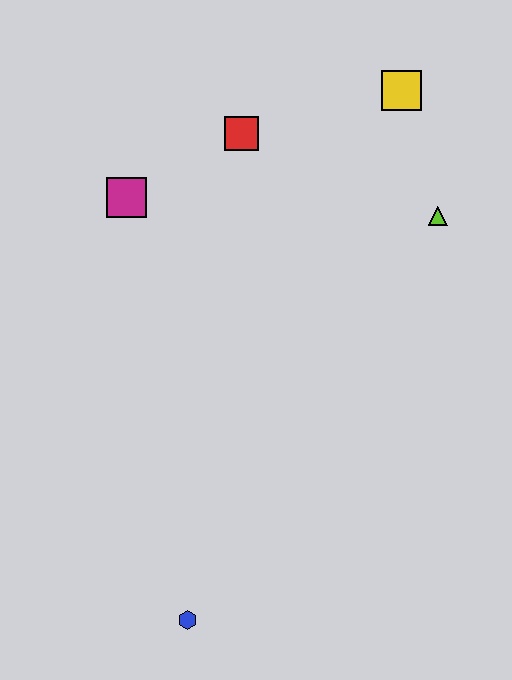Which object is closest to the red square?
The magenta square is closest to the red square.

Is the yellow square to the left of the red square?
No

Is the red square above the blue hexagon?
Yes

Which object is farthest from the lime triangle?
The blue hexagon is farthest from the lime triangle.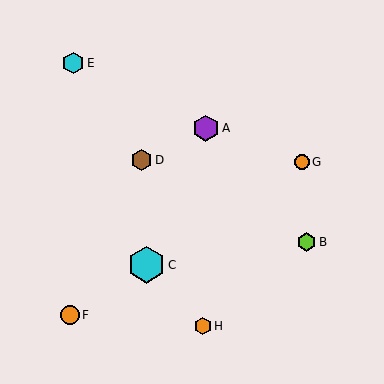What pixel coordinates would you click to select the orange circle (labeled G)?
Click at (302, 162) to select the orange circle G.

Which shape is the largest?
The cyan hexagon (labeled C) is the largest.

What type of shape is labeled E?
Shape E is a cyan hexagon.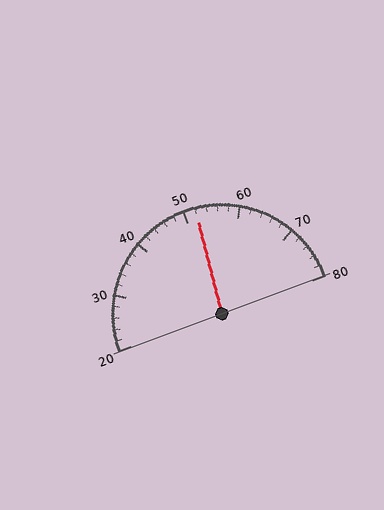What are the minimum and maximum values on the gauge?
The gauge ranges from 20 to 80.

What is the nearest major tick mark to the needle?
The nearest major tick mark is 50.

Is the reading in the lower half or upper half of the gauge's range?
The reading is in the upper half of the range (20 to 80).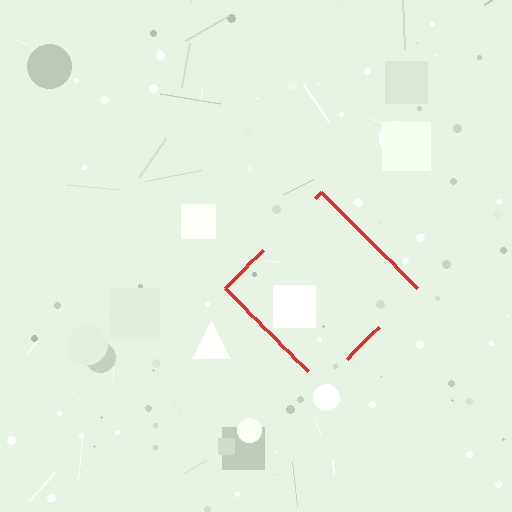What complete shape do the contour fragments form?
The contour fragments form a diamond.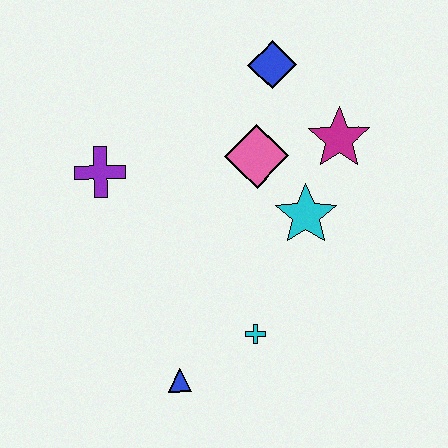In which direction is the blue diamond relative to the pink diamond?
The blue diamond is above the pink diamond.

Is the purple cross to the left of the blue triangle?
Yes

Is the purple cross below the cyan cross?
No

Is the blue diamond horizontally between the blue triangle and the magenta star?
Yes